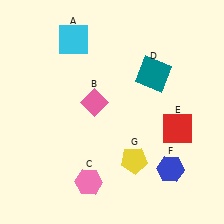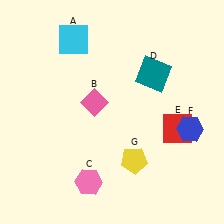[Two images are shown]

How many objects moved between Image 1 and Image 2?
1 object moved between the two images.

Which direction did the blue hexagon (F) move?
The blue hexagon (F) moved up.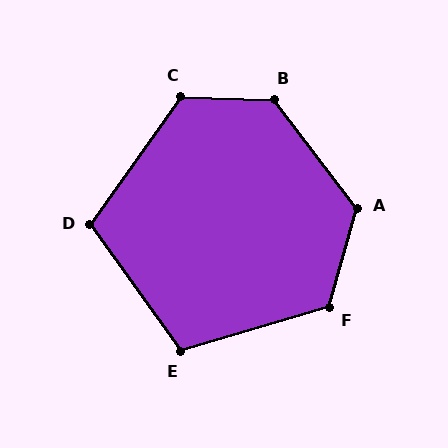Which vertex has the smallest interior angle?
D, at approximately 109 degrees.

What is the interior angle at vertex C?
Approximately 124 degrees (obtuse).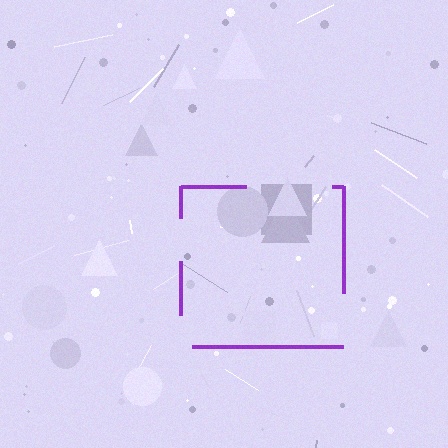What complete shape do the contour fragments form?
The contour fragments form a square.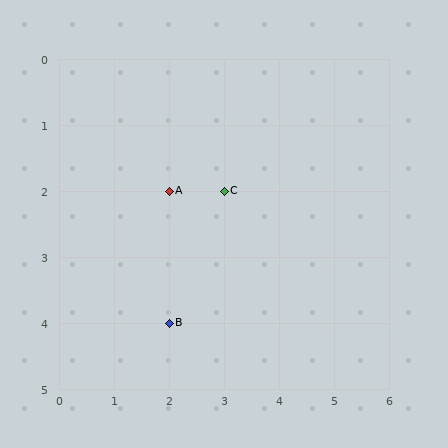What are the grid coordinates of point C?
Point C is at grid coordinates (3, 2).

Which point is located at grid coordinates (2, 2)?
Point A is at (2, 2).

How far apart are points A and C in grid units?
Points A and C are 1 column apart.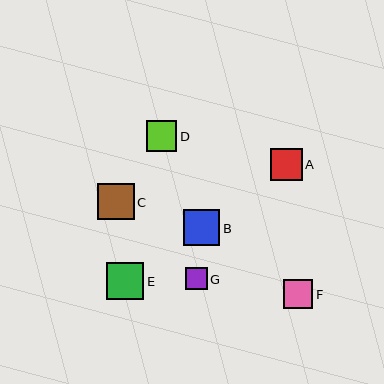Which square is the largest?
Square E is the largest with a size of approximately 37 pixels.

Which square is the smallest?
Square G is the smallest with a size of approximately 22 pixels.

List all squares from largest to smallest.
From largest to smallest: E, B, C, A, D, F, G.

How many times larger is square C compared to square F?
Square C is approximately 1.2 times the size of square F.